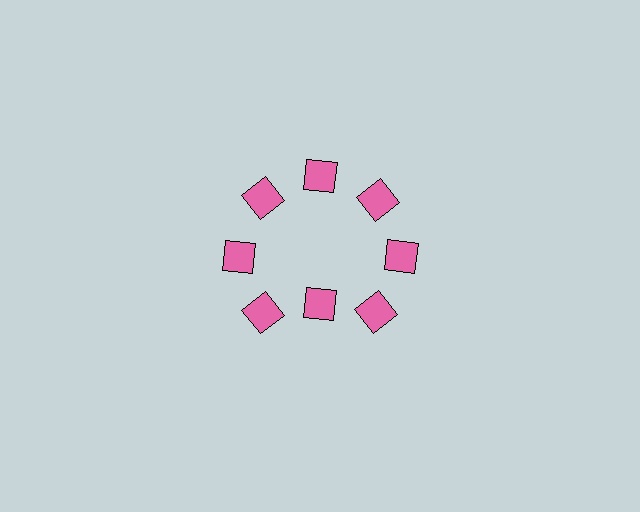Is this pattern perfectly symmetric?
No. The 8 pink diamonds are arranged in a ring, but one element near the 6 o'clock position is pulled inward toward the center, breaking the 8-fold rotational symmetry.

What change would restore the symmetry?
The symmetry would be restored by moving it outward, back onto the ring so that all 8 diamonds sit at equal angles and equal distance from the center.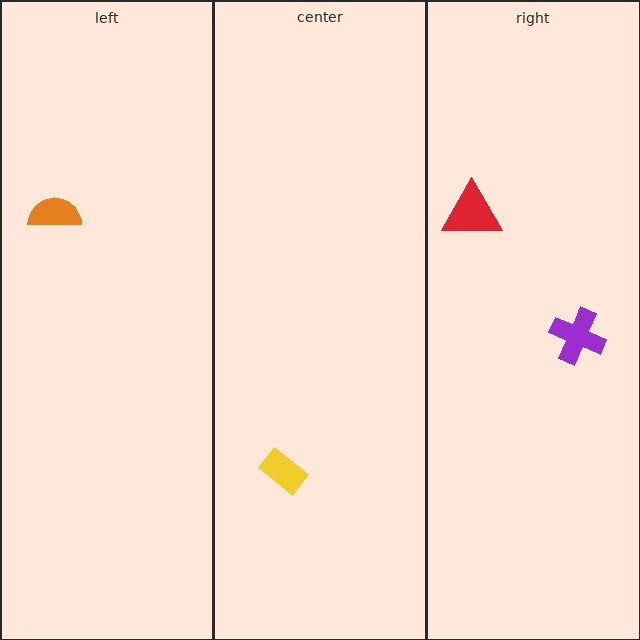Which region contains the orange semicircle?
The left region.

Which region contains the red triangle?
The right region.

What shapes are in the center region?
The yellow rectangle.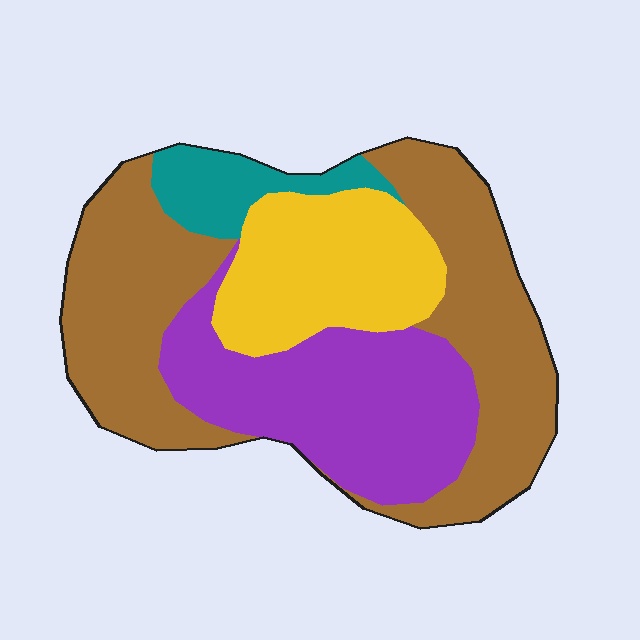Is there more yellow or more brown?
Brown.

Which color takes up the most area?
Brown, at roughly 45%.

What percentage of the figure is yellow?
Yellow covers roughly 20% of the figure.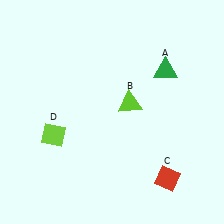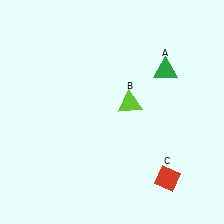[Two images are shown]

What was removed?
The lime diamond (D) was removed in Image 2.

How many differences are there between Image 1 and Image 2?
There is 1 difference between the two images.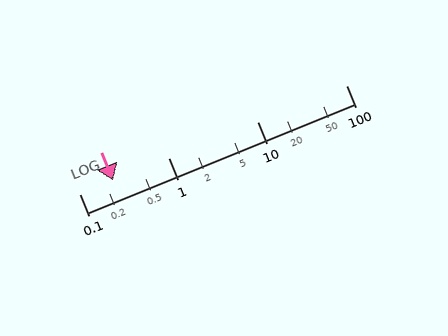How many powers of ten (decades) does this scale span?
The scale spans 3 decades, from 0.1 to 100.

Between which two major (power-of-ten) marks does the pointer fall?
The pointer is between 0.1 and 1.